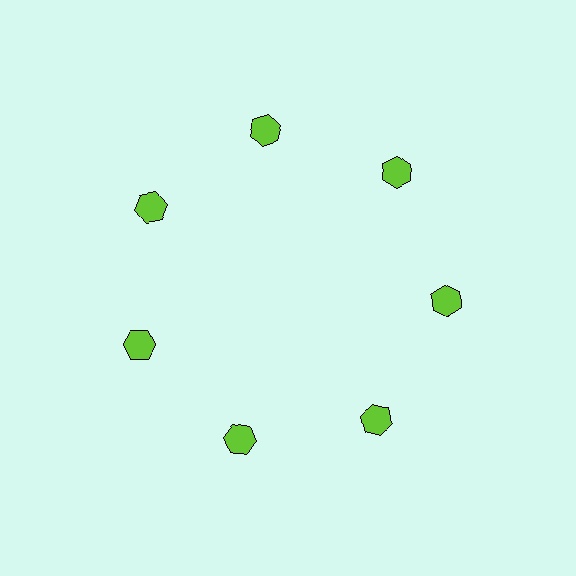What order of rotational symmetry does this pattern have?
This pattern has 7-fold rotational symmetry.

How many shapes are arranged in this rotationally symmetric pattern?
There are 7 shapes, arranged in 7 groups of 1.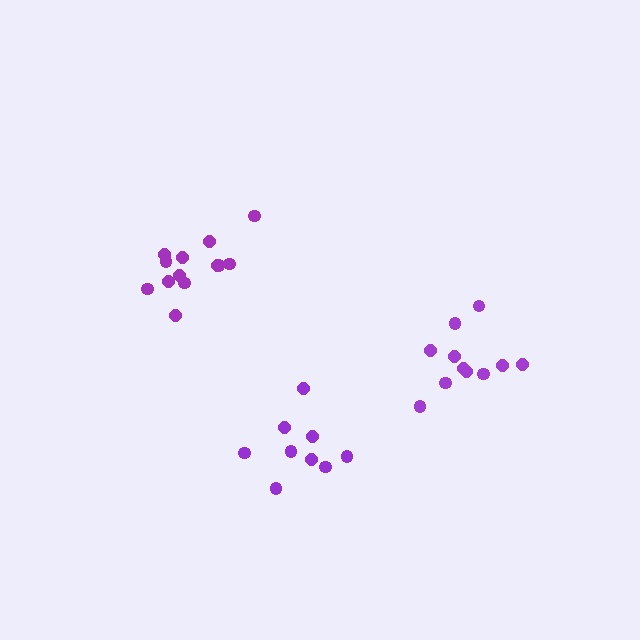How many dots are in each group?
Group 1: 13 dots, Group 2: 11 dots, Group 3: 9 dots (33 total).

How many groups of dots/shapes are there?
There are 3 groups.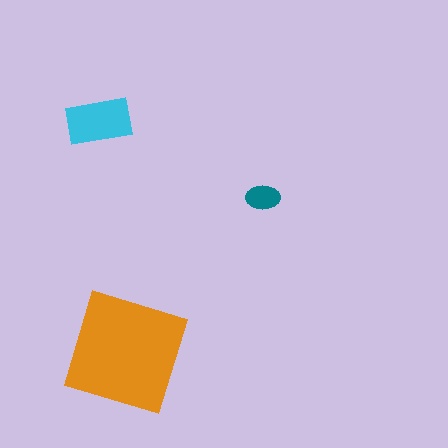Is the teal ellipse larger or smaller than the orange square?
Smaller.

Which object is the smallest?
The teal ellipse.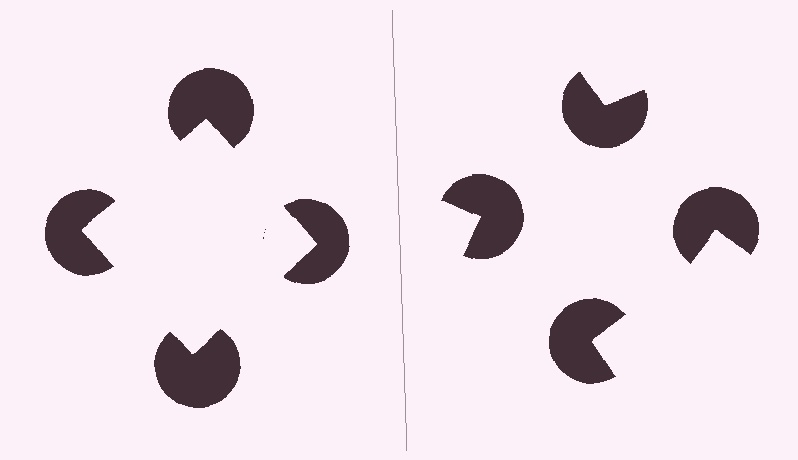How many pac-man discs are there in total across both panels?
8 — 4 on each side.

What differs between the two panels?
The pac-man discs are positioned identically on both sides; only the wedge orientations differ. On the left they align to a square; on the right they are misaligned.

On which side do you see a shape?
An illusory square appears on the left side. On the right side the wedge cuts are rotated, so no coherent shape forms.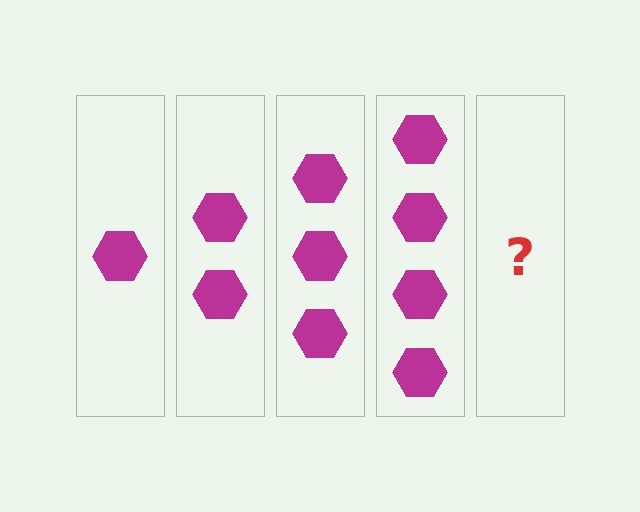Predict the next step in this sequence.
The next step is 5 hexagons.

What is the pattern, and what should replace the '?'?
The pattern is that each step adds one more hexagon. The '?' should be 5 hexagons.